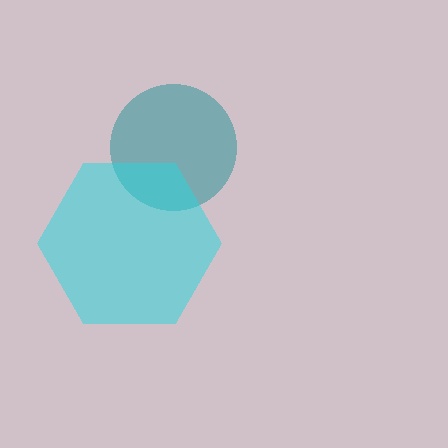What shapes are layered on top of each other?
The layered shapes are: a teal circle, a cyan hexagon.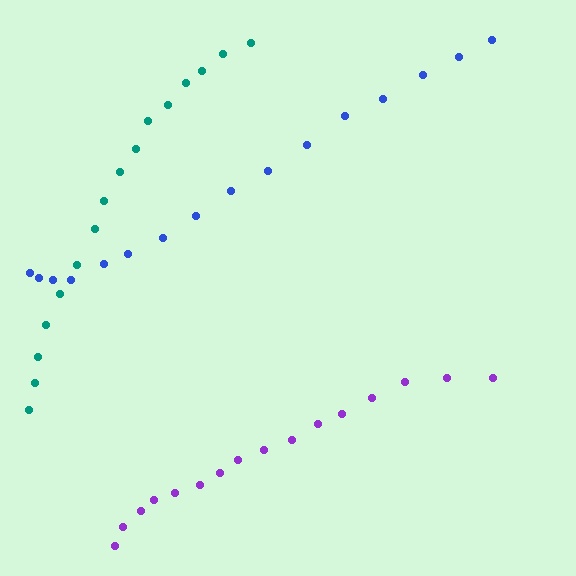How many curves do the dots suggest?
There are 3 distinct paths.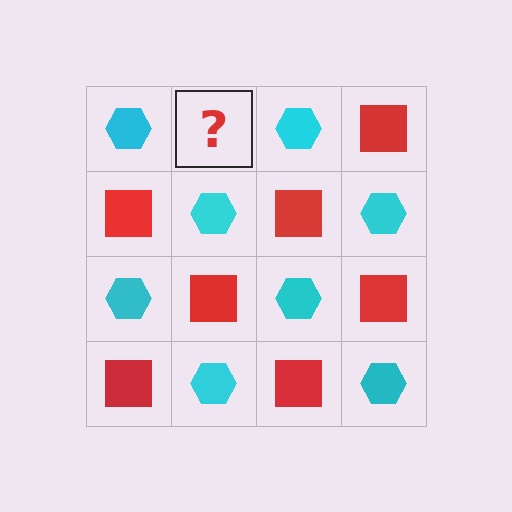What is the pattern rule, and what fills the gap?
The rule is that it alternates cyan hexagon and red square in a checkerboard pattern. The gap should be filled with a red square.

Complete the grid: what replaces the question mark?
The question mark should be replaced with a red square.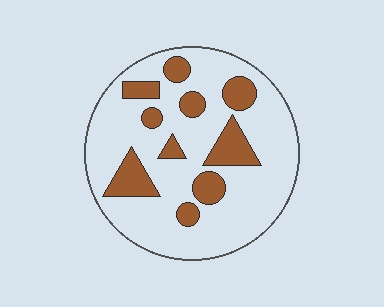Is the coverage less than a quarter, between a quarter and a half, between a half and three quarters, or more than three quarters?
Less than a quarter.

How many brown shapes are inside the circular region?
10.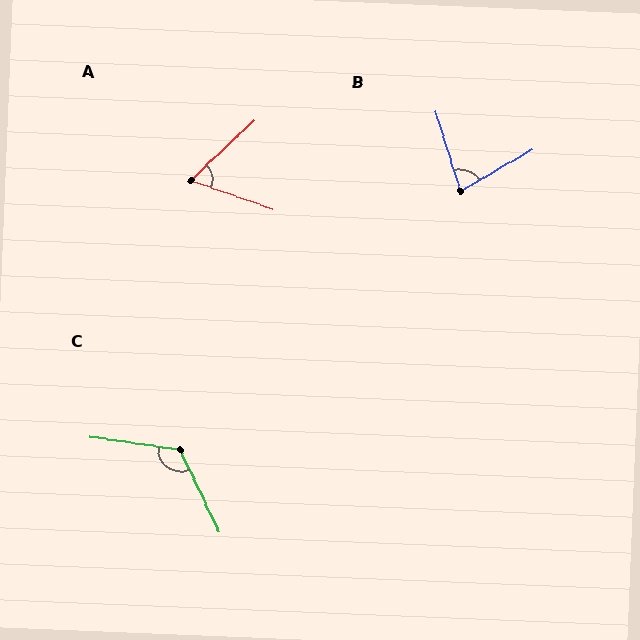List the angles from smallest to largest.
A (62°), B (77°), C (123°).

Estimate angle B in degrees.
Approximately 77 degrees.